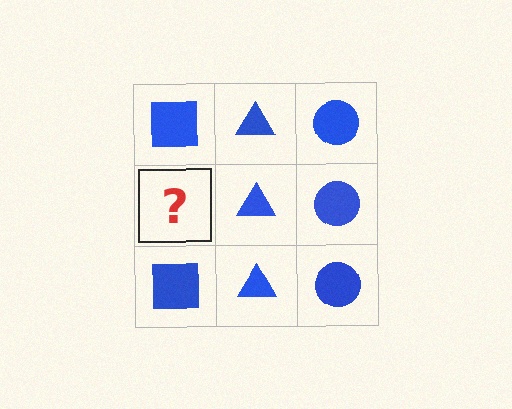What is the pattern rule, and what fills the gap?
The rule is that each column has a consistent shape. The gap should be filled with a blue square.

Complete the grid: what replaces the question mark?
The question mark should be replaced with a blue square.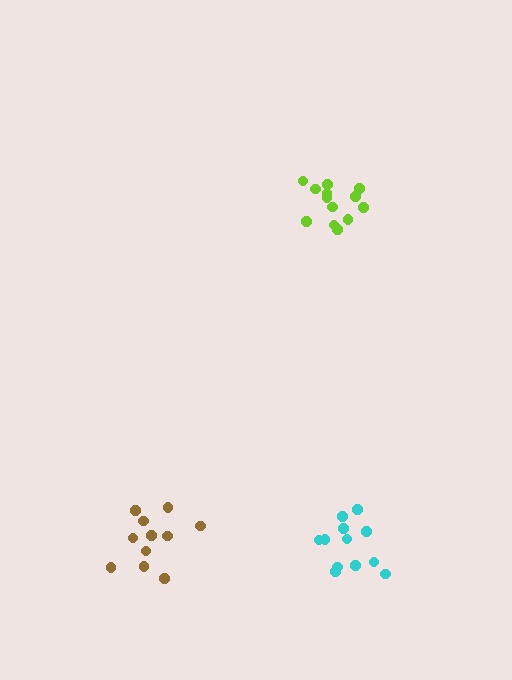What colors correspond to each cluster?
The clusters are colored: lime, cyan, brown.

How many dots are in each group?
Group 1: 13 dots, Group 2: 12 dots, Group 3: 11 dots (36 total).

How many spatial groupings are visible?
There are 3 spatial groupings.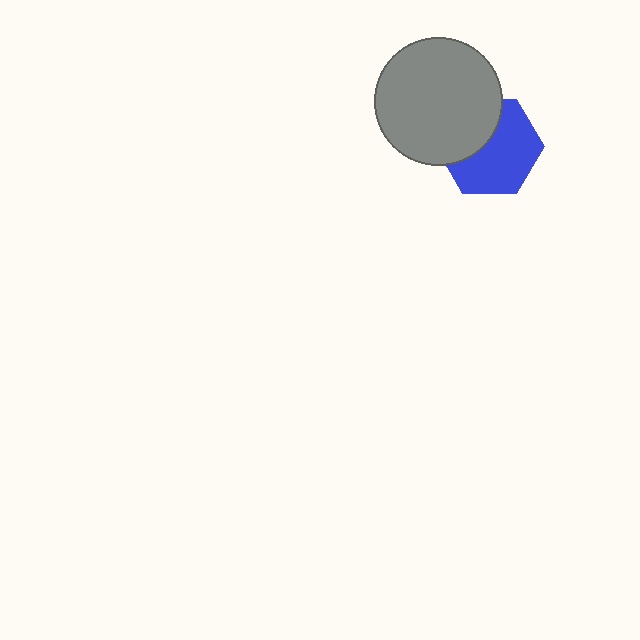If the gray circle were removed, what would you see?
You would see the complete blue hexagon.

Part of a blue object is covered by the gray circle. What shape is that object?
It is a hexagon.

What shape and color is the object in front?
The object in front is a gray circle.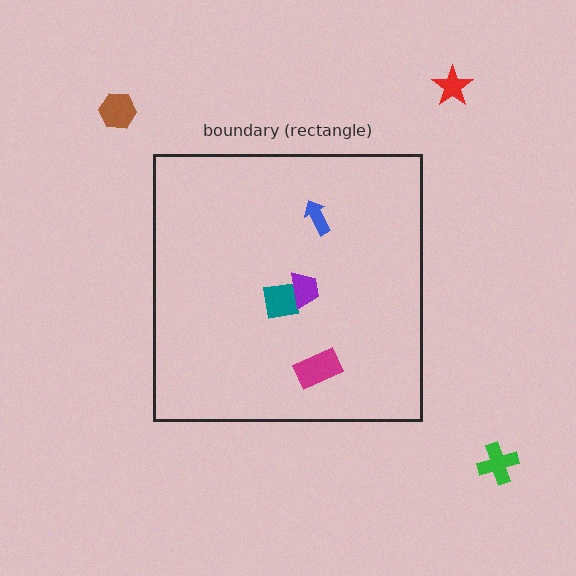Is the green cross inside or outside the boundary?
Outside.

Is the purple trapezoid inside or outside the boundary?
Inside.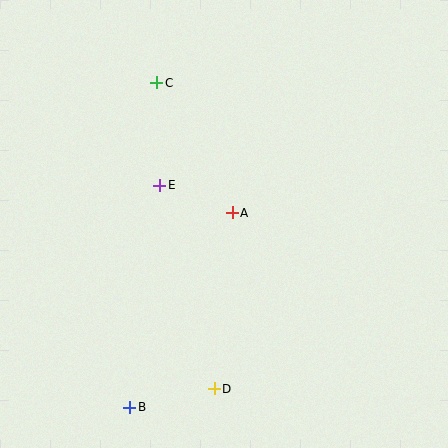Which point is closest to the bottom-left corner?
Point B is closest to the bottom-left corner.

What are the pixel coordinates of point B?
Point B is at (130, 407).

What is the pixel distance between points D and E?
The distance between D and E is 210 pixels.